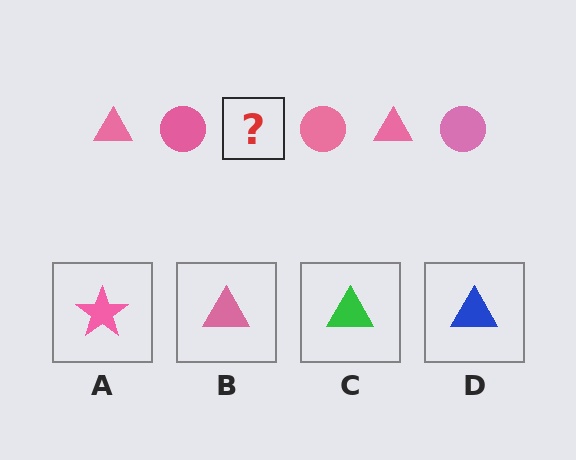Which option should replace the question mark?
Option B.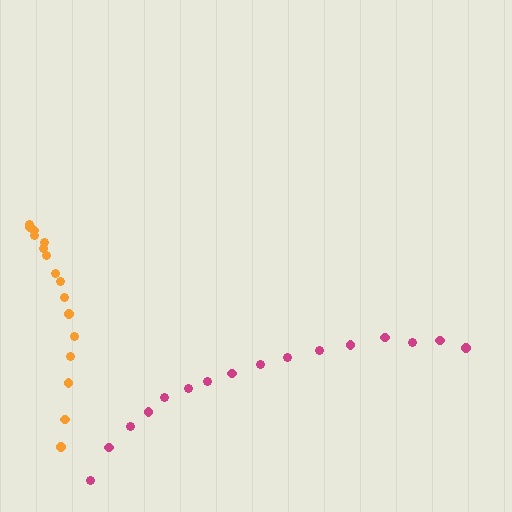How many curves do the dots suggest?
There are 2 distinct paths.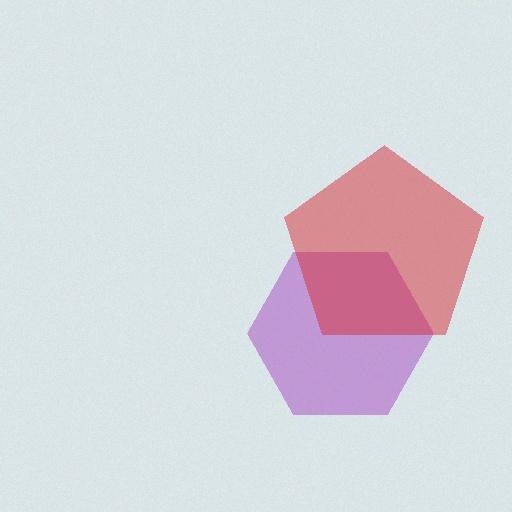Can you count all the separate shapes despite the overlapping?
Yes, there are 2 separate shapes.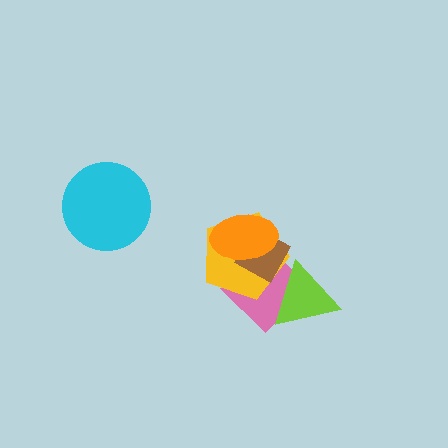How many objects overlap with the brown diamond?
4 objects overlap with the brown diamond.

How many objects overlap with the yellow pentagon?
4 objects overlap with the yellow pentagon.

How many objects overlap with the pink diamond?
4 objects overlap with the pink diamond.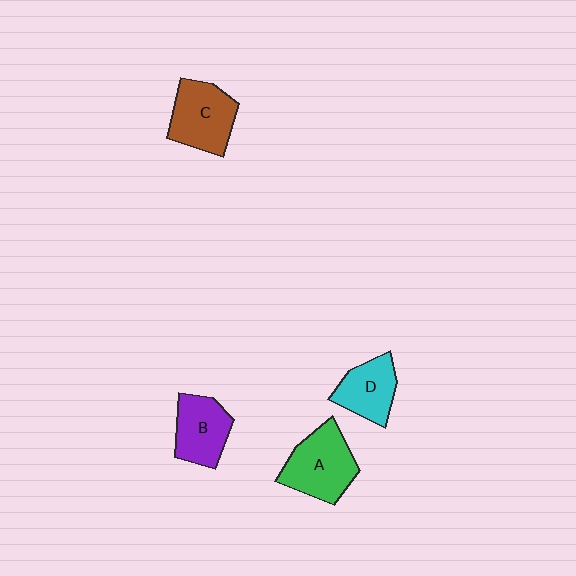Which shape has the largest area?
Shape A (green).